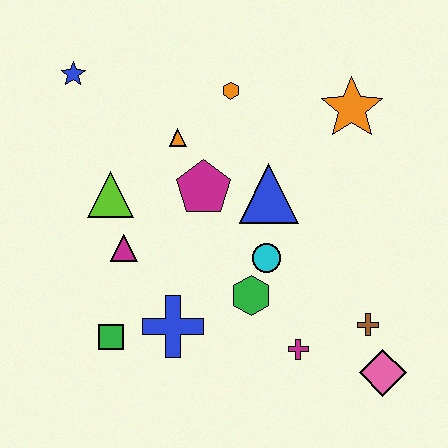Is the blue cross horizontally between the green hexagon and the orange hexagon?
No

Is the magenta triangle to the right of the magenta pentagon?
No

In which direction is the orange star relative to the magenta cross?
The orange star is above the magenta cross.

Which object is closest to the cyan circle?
The green hexagon is closest to the cyan circle.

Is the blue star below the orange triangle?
No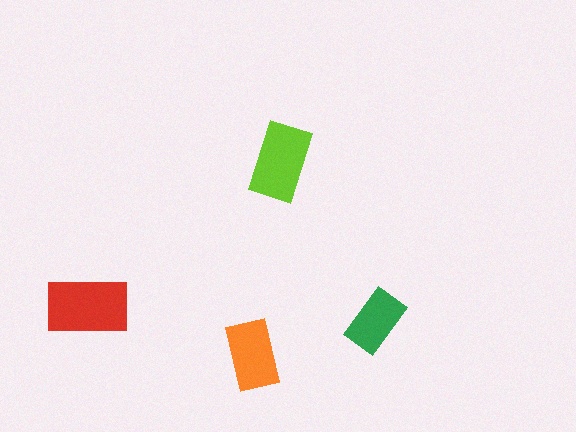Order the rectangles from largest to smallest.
the red one, the lime one, the orange one, the green one.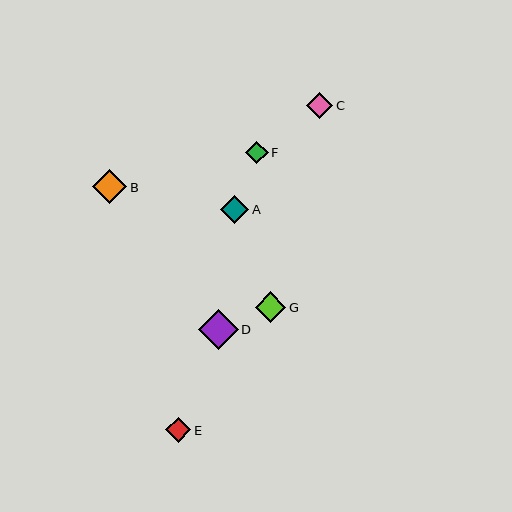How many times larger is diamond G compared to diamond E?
Diamond G is approximately 1.2 times the size of diamond E.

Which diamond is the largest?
Diamond D is the largest with a size of approximately 40 pixels.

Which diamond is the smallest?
Diamond F is the smallest with a size of approximately 22 pixels.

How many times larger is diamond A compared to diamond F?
Diamond A is approximately 1.3 times the size of diamond F.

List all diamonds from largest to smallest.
From largest to smallest: D, B, G, A, C, E, F.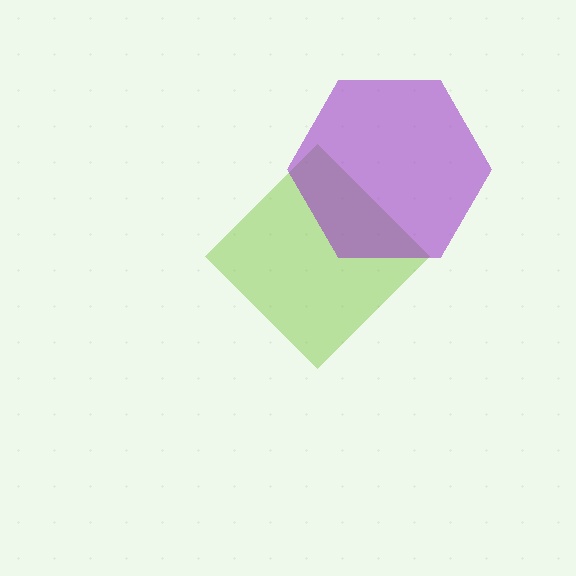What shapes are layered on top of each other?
The layered shapes are: a lime diamond, a purple hexagon.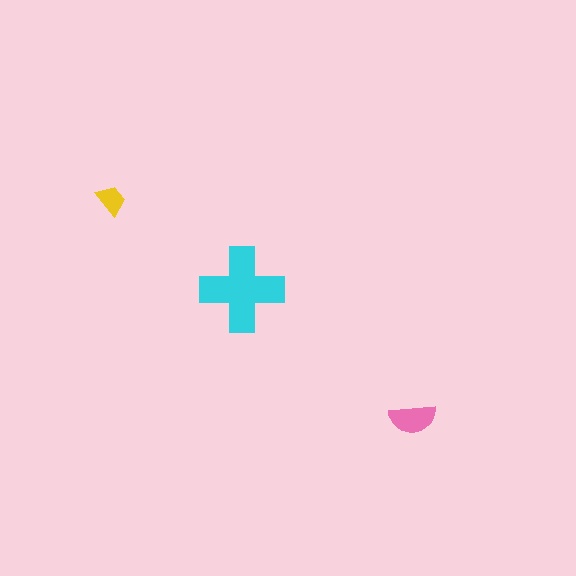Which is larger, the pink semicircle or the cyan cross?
The cyan cross.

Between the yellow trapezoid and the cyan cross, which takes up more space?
The cyan cross.